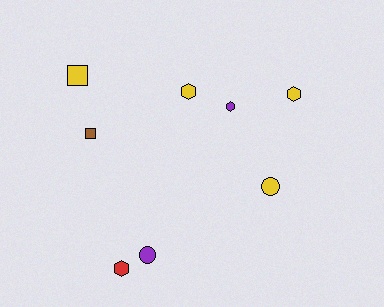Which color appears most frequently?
Yellow, with 4 objects.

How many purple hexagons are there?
There is 1 purple hexagon.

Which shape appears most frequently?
Hexagon, with 4 objects.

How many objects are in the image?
There are 8 objects.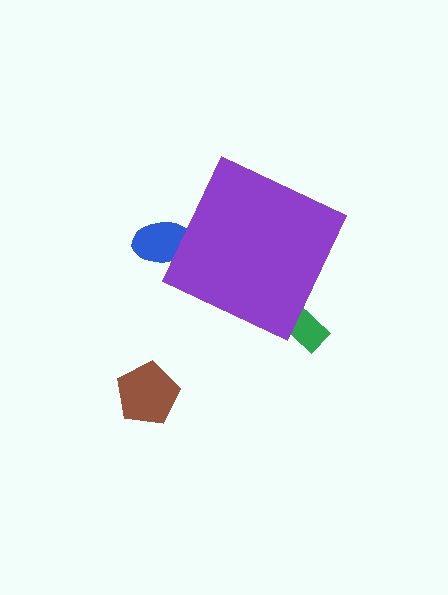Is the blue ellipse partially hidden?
Yes, the blue ellipse is partially hidden behind the purple diamond.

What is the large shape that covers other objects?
A purple diamond.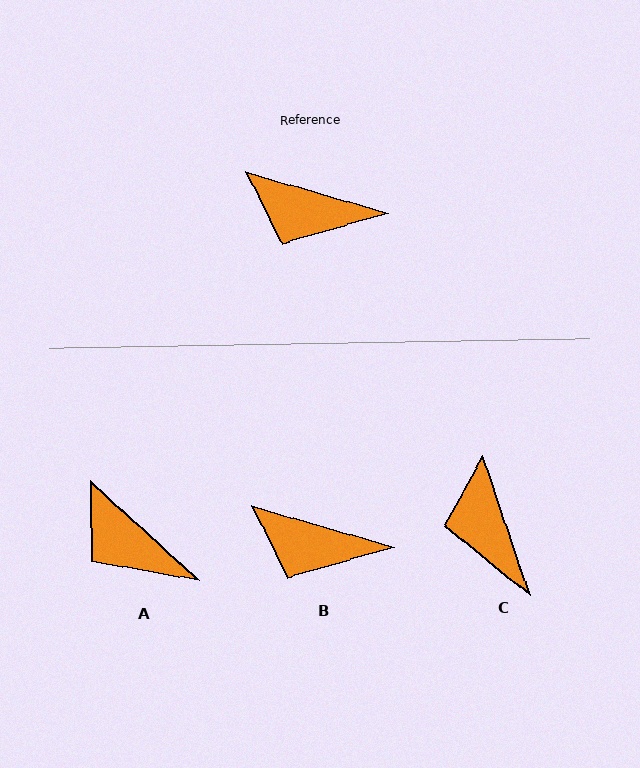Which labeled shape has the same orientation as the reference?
B.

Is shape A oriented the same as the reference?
No, it is off by about 26 degrees.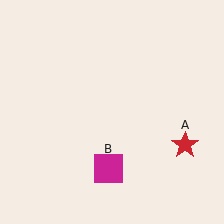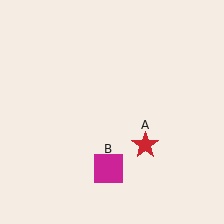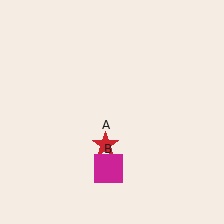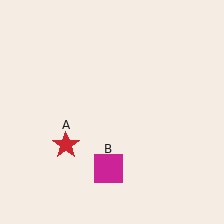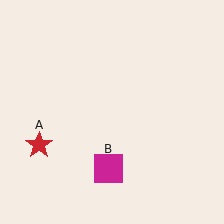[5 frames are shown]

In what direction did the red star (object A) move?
The red star (object A) moved left.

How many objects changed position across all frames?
1 object changed position: red star (object A).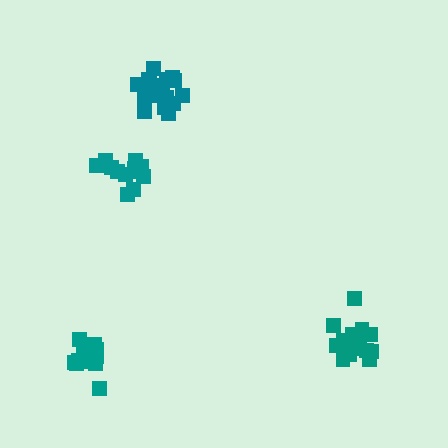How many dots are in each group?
Group 1: 19 dots, Group 2: 14 dots, Group 3: 16 dots, Group 4: 14 dots (63 total).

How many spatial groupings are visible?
There are 4 spatial groupings.